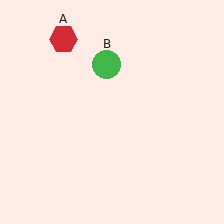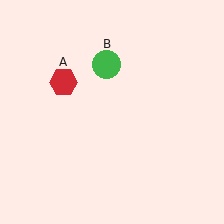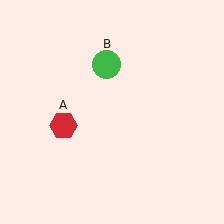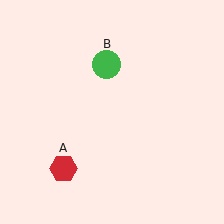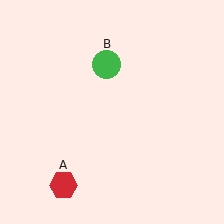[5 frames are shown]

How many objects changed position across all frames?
1 object changed position: red hexagon (object A).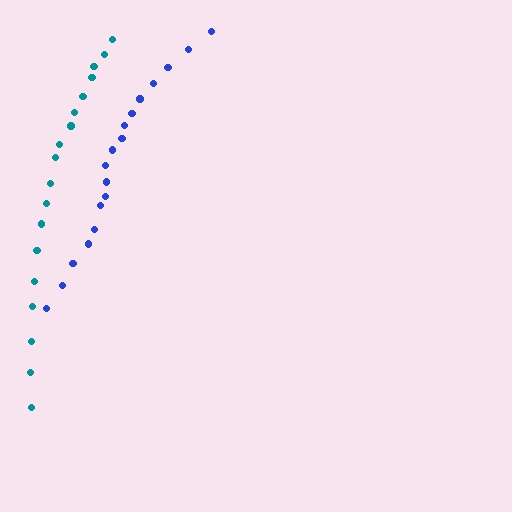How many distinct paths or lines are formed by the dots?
There are 2 distinct paths.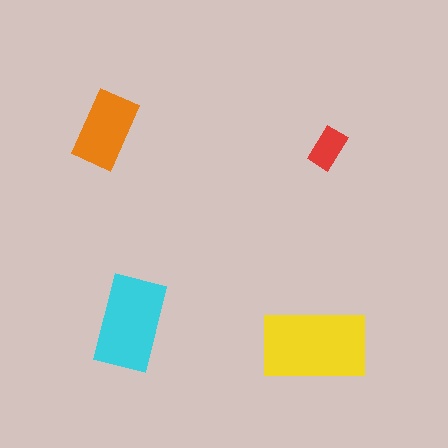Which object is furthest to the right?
The red rectangle is rightmost.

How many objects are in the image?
There are 4 objects in the image.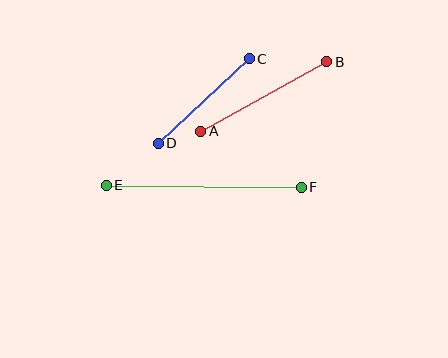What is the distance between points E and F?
The distance is approximately 195 pixels.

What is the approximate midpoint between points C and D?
The midpoint is at approximately (204, 101) pixels.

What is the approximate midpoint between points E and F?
The midpoint is at approximately (204, 186) pixels.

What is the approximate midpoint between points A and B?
The midpoint is at approximately (264, 97) pixels.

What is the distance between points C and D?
The distance is approximately 124 pixels.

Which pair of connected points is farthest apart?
Points E and F are farthest apart.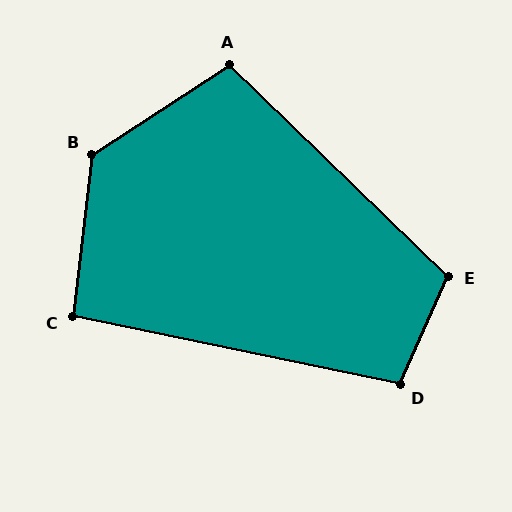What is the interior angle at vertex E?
Approximately 110 degrees (obtuse).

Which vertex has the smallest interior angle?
C, at approximately 95 degrees.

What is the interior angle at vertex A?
Approximately 103 degrees (obtuse).